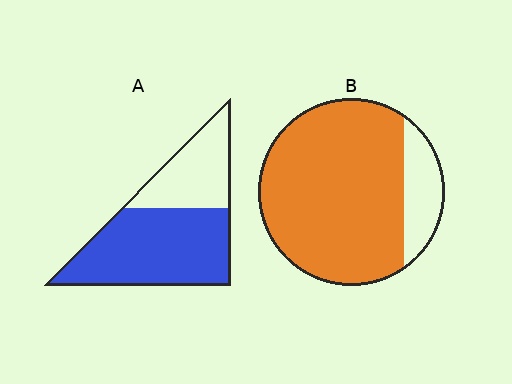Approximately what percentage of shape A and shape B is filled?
A is approximately 65% and B is approximately 85%.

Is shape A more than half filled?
Yes.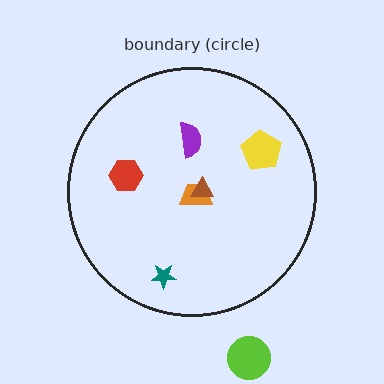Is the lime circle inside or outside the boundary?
Outside.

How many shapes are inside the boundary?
6 inside, 1 outside.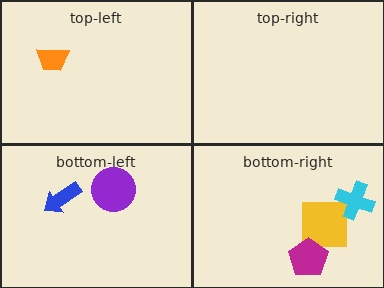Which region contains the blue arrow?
The bottom-left region.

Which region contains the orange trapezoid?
The top-left region.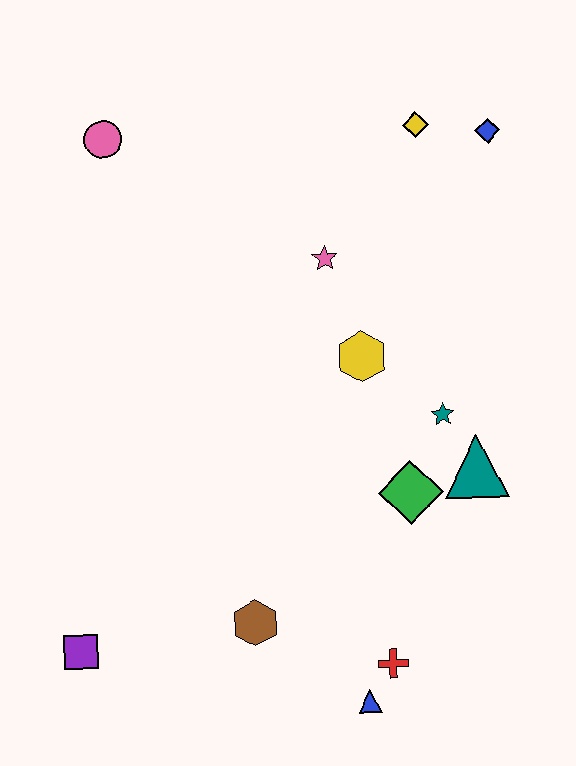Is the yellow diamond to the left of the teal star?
Yes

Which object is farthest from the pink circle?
The blue triangle is farthest from the pink circle.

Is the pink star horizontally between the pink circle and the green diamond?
Yes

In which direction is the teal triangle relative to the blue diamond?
The teal triangle is below the blue diamond.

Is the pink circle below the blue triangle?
No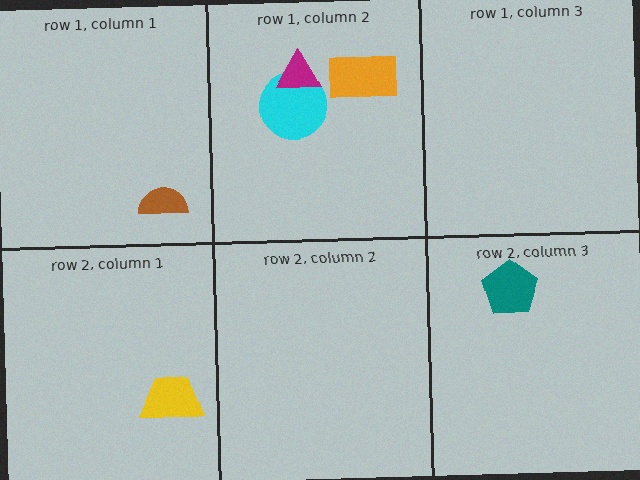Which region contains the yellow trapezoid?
The row 2, column 1 region.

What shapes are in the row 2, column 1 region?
The yellow trapezoid.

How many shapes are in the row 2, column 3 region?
1.